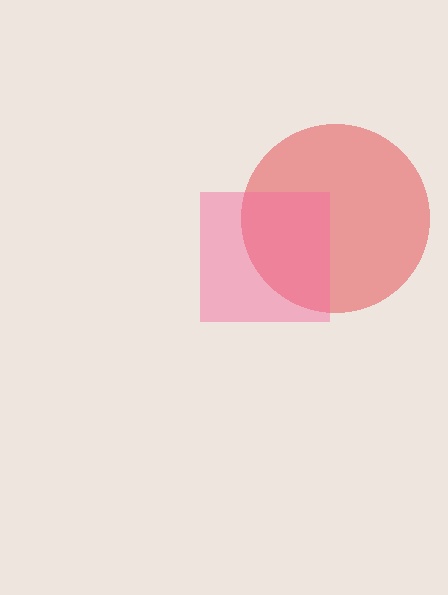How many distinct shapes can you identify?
There are 2 distinct shapes: a red circle, a pink square.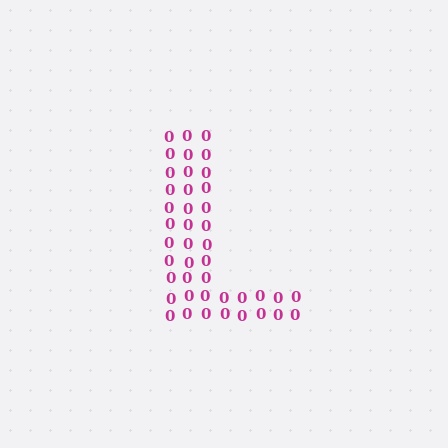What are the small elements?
The small elements are digit 0's.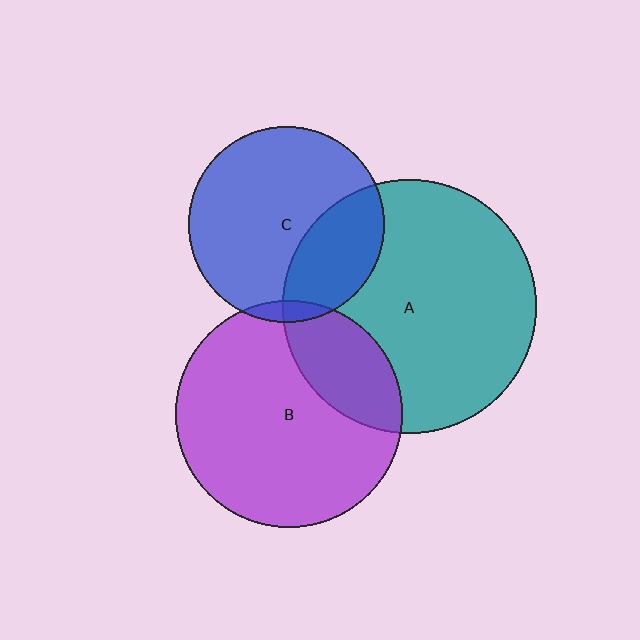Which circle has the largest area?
Circle A (teal).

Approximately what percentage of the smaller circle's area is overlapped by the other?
Approximately 5%.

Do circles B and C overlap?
Yes.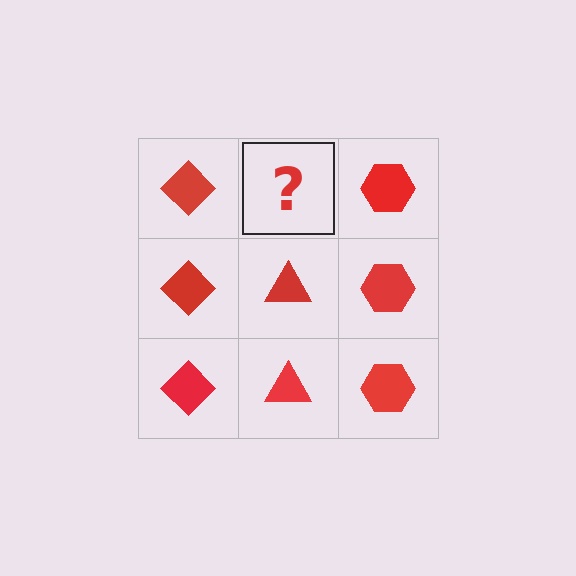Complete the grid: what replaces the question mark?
The question mark should be replaced with a red triangle.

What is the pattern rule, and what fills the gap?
The rule is that each column has a consistent shape. The gap should be filled with a red triangle.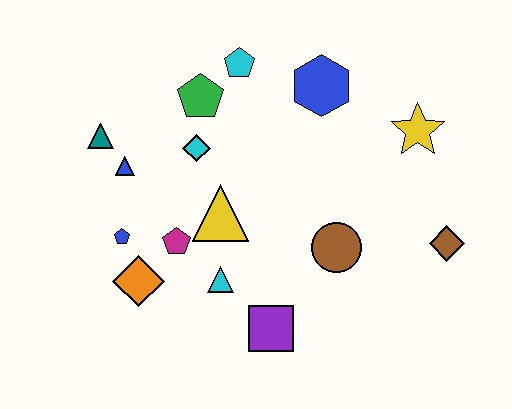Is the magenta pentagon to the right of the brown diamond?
No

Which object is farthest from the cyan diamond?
The brown diamond is farthest from the cyan diamond.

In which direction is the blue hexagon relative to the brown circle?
The blue hexagon is above the brown circle.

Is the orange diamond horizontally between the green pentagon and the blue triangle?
Yes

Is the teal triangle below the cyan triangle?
No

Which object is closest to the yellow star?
The blue hexagon is closest to the yellow star.